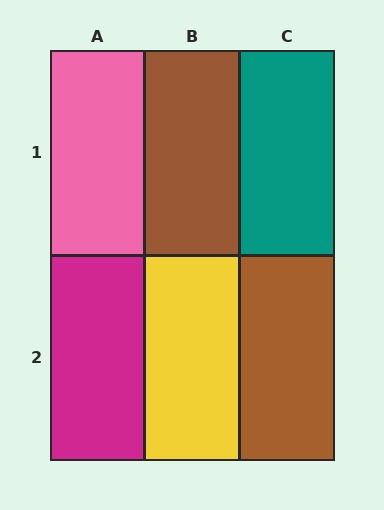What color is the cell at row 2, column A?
Magenta.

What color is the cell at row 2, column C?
Brown.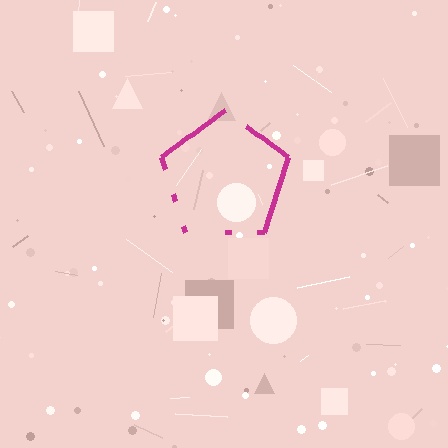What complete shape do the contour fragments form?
The contour fragments form a pentagon.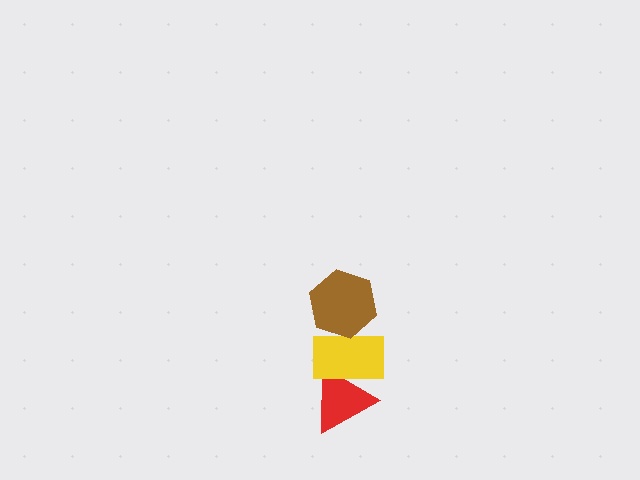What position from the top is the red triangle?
The red triangle is 3rd from the top.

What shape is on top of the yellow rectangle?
The brown hexagon is on top of the yellow rectangle.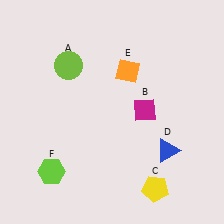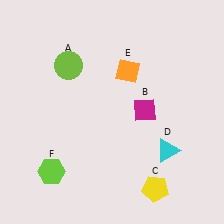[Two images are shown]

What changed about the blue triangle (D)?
In Image 1, D is blue. In Image 2, it changed to cyan.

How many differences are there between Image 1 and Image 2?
There is 1 difference between the two images.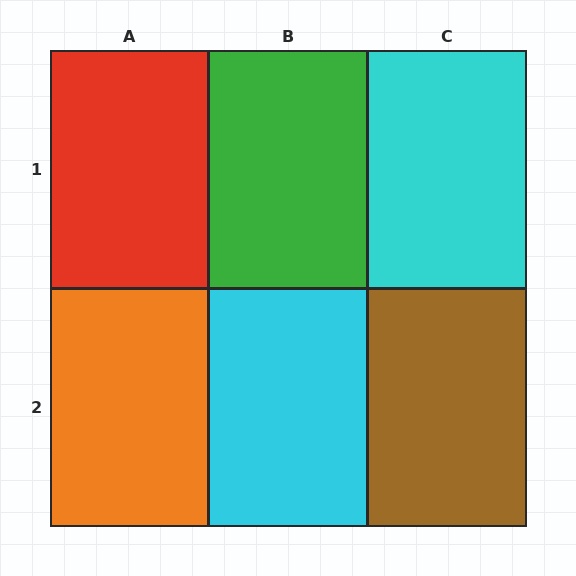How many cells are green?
1 cell is green.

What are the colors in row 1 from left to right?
Red, green, cyan.